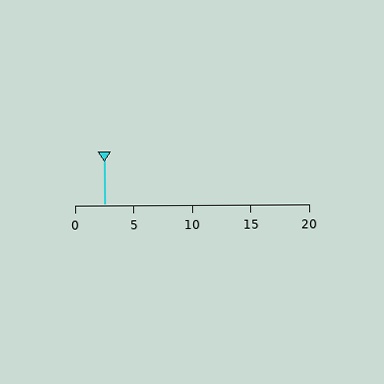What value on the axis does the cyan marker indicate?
The marker indicates approximately 2.5.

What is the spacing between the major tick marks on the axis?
The major ticks are spaced 5 apart.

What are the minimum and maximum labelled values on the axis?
The axis runs from 0 to 20.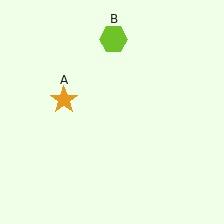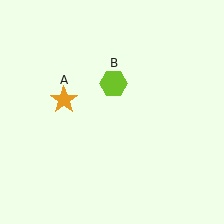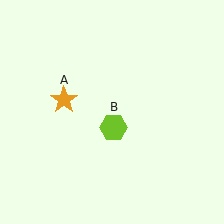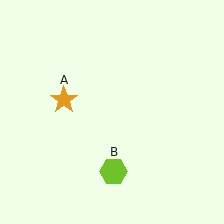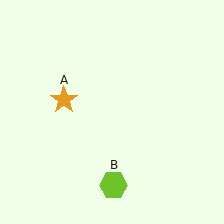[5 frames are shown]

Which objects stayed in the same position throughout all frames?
Orange star (object A) remained stationary.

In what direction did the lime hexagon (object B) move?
The lime hexagon (object B) moved down.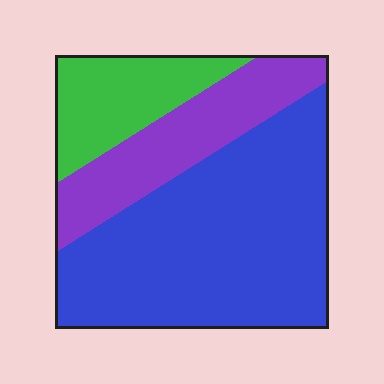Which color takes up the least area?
Green, at roughly 20%.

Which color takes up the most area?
Blue, at roughly 60%.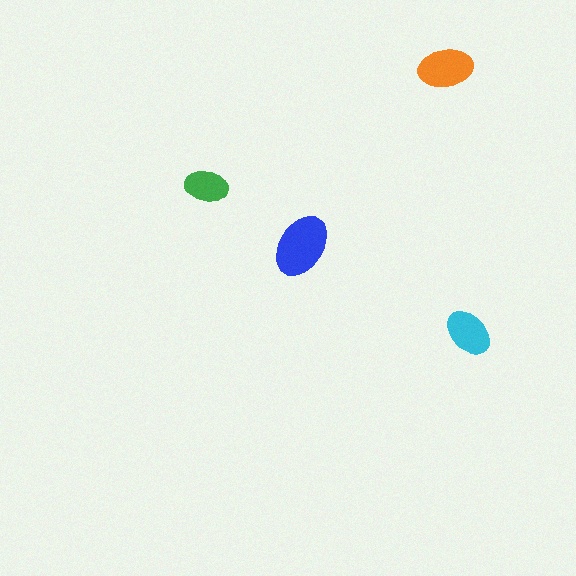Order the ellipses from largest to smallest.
the blue one, the orange one, the cyan one, the green one.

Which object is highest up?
The orange ellipse is topmost.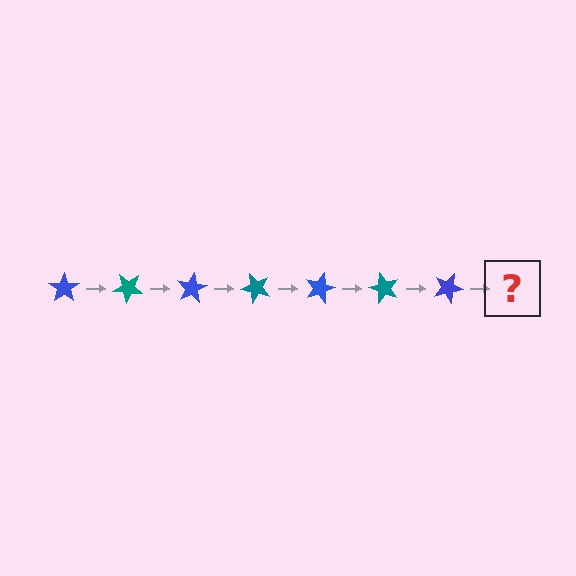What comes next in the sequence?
The next element should be a teal star, rotated 280 degrees from the start.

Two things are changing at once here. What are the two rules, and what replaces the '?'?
The two rules are that it rotates 40 degrees each step and the color cycles through blue and teal. The '?' should be a teal star, rotated 280 degrees from the start.